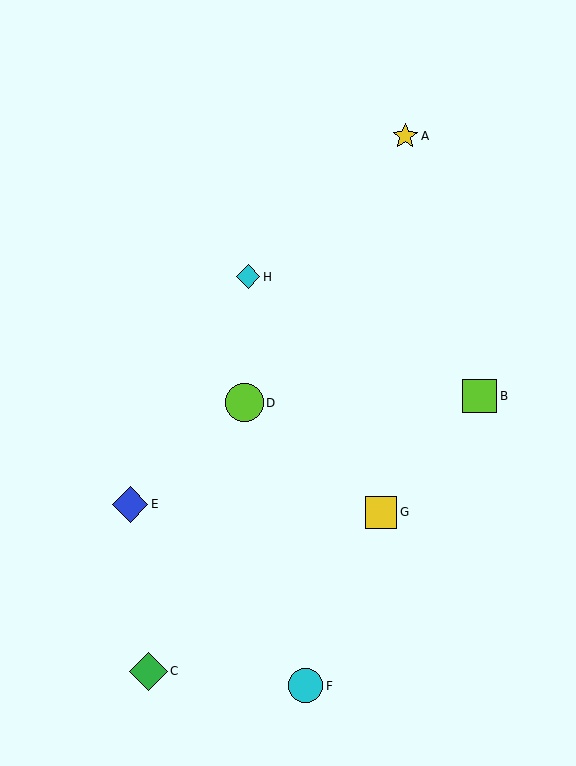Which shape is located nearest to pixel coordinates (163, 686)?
The green diamond (labeled C) at (148, 671) is nearest to that location.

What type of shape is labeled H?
Shape H is a cyan diamond.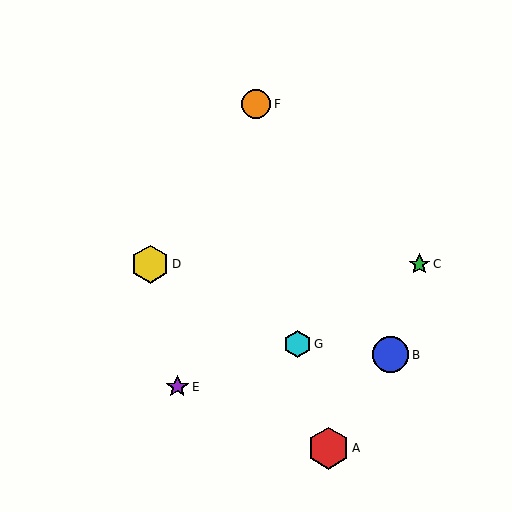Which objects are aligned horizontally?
Objects C, D are aligned horizontally.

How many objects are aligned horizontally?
2 objects (C, D) are aligned horizontally.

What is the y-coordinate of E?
Object E is at y≈387.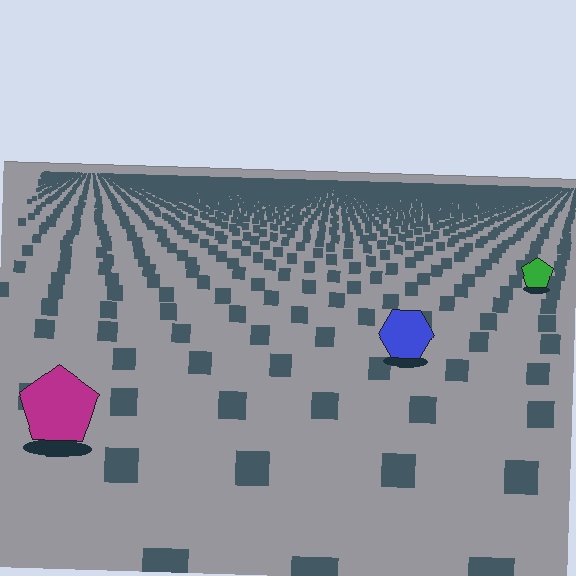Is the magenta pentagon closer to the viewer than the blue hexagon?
Yes. The magenta pentagon is closer — you can tell from the texture gradient: the ground texture is coarser near it.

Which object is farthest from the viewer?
The green pentagon is farthest from the viewer. It appears smaller and the ground texture around it is denser.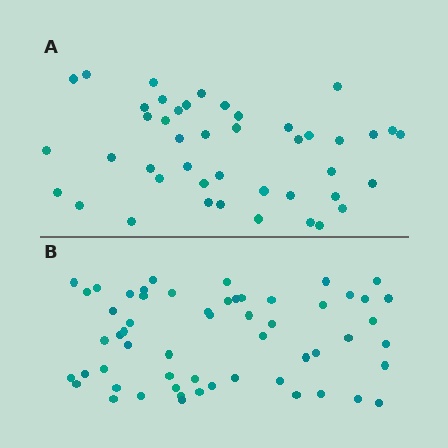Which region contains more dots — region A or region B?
Region B (the bottom region) has more dots.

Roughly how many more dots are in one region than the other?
Region B has approximately 15 more dots than region A.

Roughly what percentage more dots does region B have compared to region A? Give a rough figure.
About 30% more.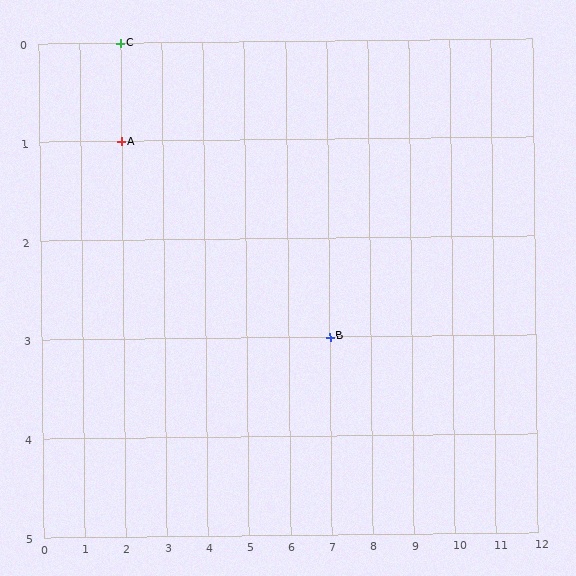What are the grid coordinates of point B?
Point B is at grid coordinates (7, 3).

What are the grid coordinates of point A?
Point A is at grid coordinates (2, 1).